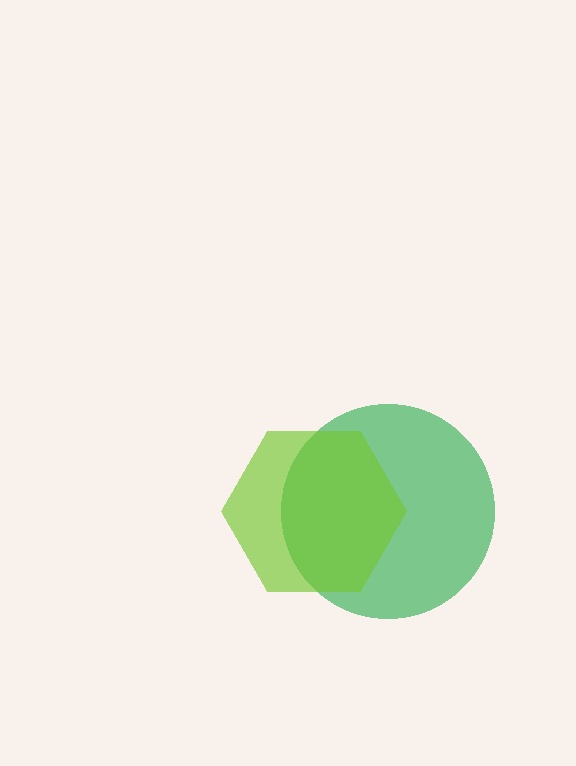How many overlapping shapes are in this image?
There are 2 overlapping shapes in the image.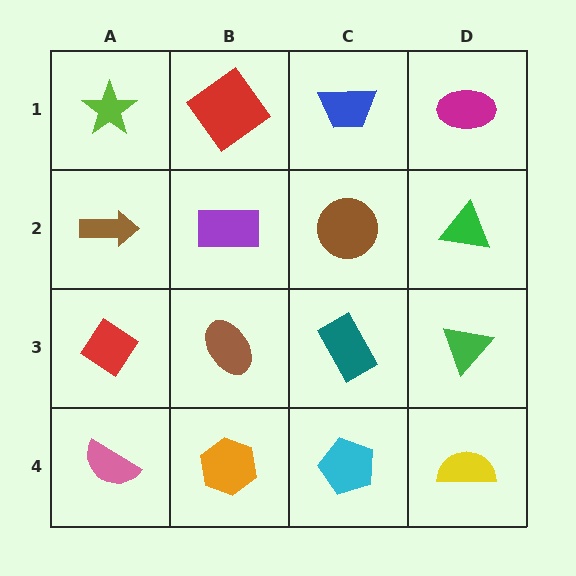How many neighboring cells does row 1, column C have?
3.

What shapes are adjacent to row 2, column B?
A red diamond (row 1, column B), a brown ellipse (row 3, column B), a brown arrow (row 2, column A), a brown circle (row 2, column C).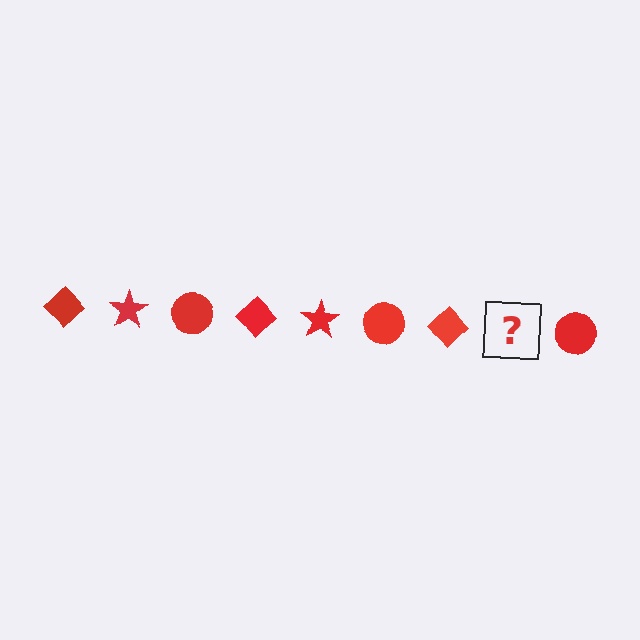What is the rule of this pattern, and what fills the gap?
The rule is that the pattern cycles through diamond, star, circle shapes in red. The gap should be filled with a red star.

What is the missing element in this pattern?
The missing element is a red star.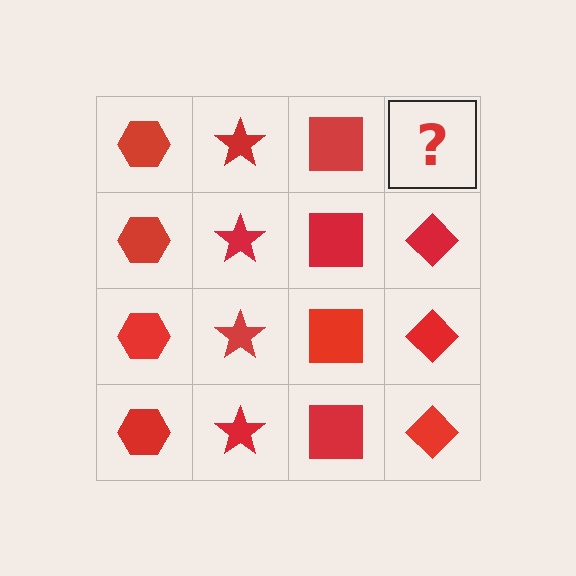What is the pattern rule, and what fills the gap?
The rule is that each column has a consistent shape. The gap should be filled with a red diamond.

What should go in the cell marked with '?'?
The missing cell should contain a red diamond.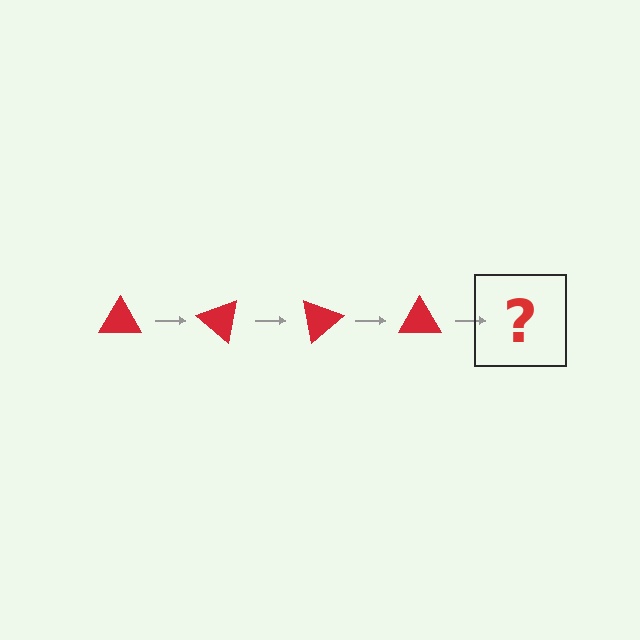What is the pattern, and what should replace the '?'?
The pattern is that the triangle rotates 40 degrees each step. The '?' should be a red triangle rotated 160 degrees.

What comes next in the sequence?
The next element should be a red triangle rotated 160 degrees.